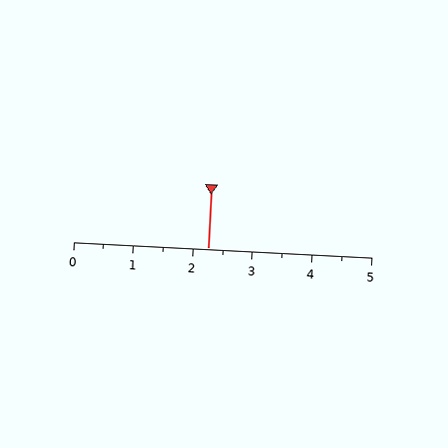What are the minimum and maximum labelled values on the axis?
The axis runs from 0 to 5.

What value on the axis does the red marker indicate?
The marker indicates approximately 2.2.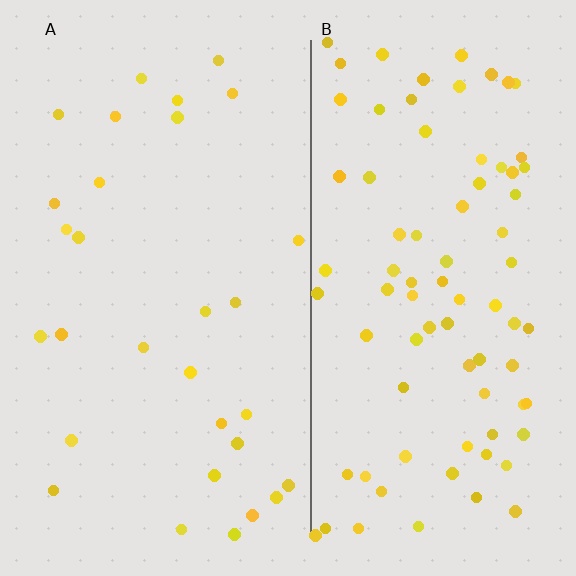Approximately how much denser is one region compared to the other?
Approximately 2.7× — region B over region A.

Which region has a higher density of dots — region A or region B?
B (the right).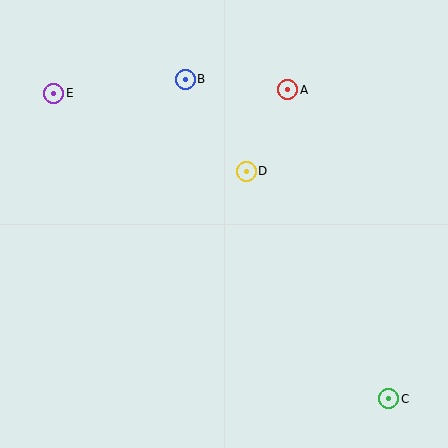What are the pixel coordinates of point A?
Point A is at (288, 90).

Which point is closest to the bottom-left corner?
Point E is closest to the bottom-left corner.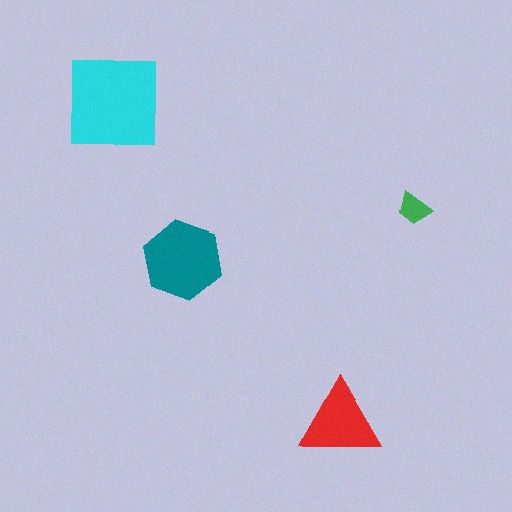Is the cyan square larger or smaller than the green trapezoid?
Larger.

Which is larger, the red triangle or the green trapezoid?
The red triangle.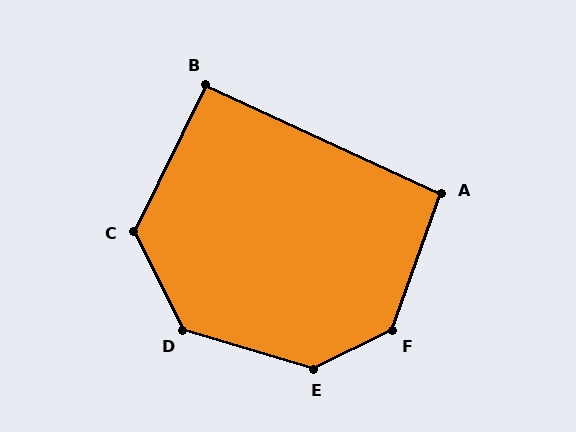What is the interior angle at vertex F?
Approximately 136 degrees (obtuse).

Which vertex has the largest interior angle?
E, at approximately 138 degrees.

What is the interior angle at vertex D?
Approximately 133 degrees (obtuse).